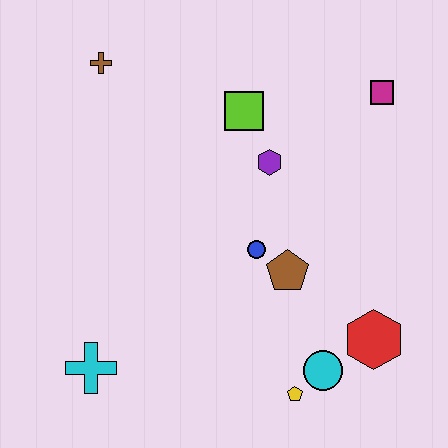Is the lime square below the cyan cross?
No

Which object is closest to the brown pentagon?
The blue circle is closest to the brown pentagon.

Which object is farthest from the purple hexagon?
The cyan cross is farthest from the purple hexagon.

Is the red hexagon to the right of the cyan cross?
Yes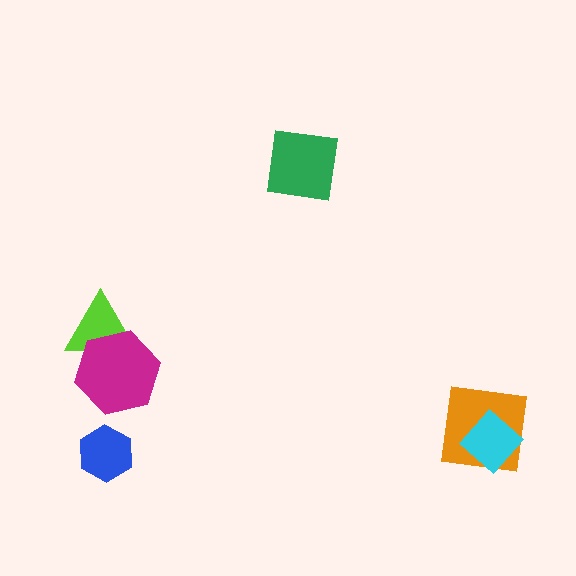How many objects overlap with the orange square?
1 object overlaps with the orange square.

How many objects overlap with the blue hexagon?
0 objects overlap with the blue hexagon.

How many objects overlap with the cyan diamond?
1 object overlaps with the cyan diamond.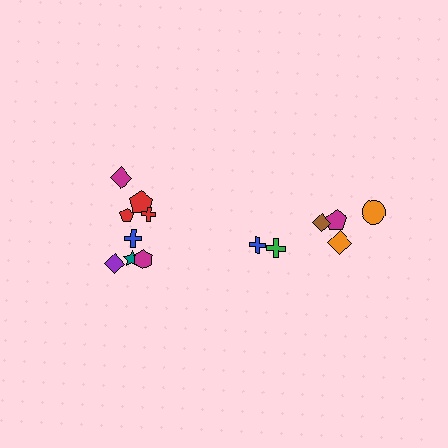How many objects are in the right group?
There are 6 objects.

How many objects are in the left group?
There are 8 objects.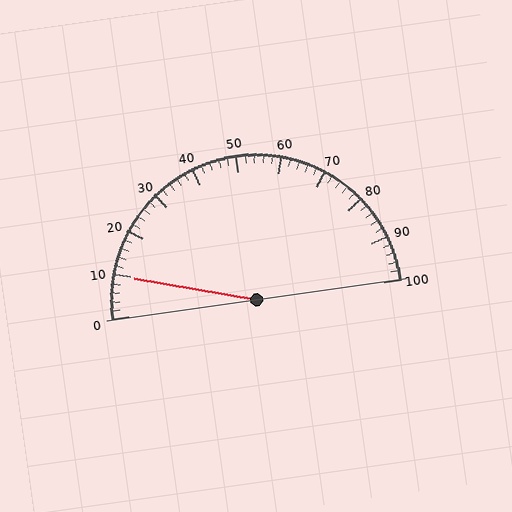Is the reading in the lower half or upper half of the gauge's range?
The reading is in the lower half of the range (0 to 100).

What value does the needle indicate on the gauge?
The needle indicates approximately 10.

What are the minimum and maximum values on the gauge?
The gauge ranges from 0 to 100.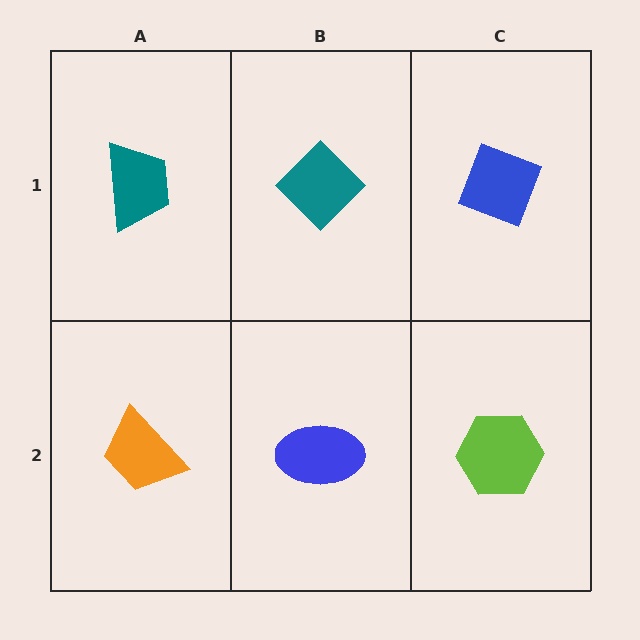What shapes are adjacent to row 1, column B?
A blue ellipse (row 2, column B), a teal trapezoid (row 1, column A), a blue diamond (row 1, column C).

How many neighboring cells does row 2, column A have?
2.